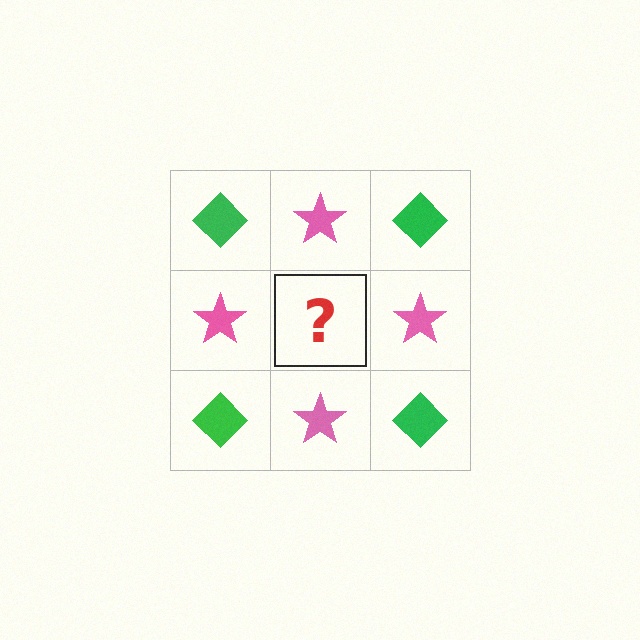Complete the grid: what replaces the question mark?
The question mark should be replaced with a green diamond.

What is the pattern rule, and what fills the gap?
The rule is that it alternates green diamond and pink star in a checkerboard pattern. The gap should be filled with a green diamond.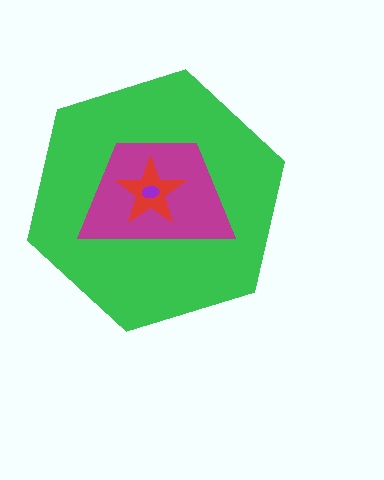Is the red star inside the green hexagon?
Yes.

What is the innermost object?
The purple ellipse.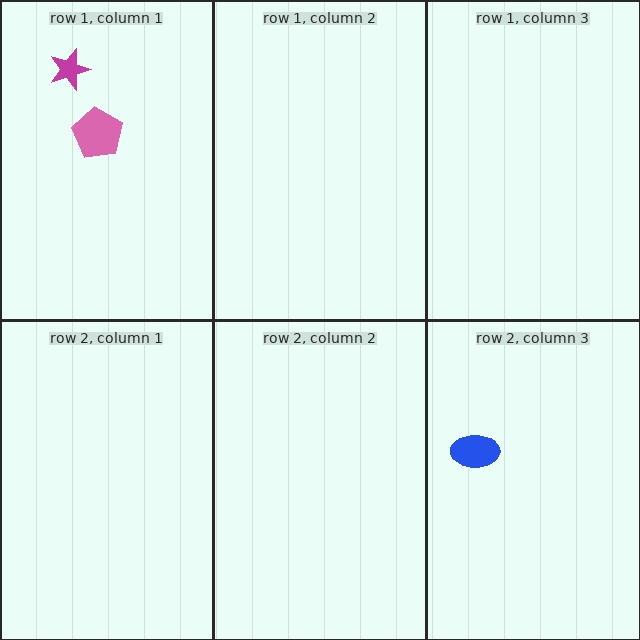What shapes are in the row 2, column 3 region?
The blue ellipse.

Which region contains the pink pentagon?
The row 1, column 1 region.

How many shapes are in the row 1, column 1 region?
2.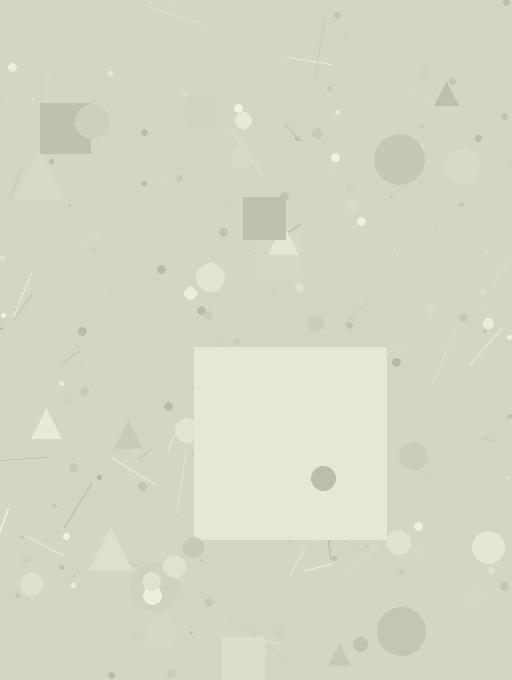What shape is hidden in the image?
A square is hidden in the image.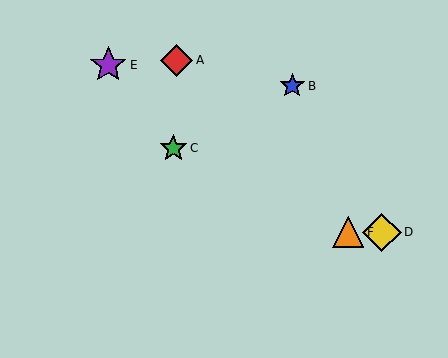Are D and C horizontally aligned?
No, D is at y≈232 and C is at y≈148.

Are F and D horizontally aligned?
Yes, both are at y≈232.